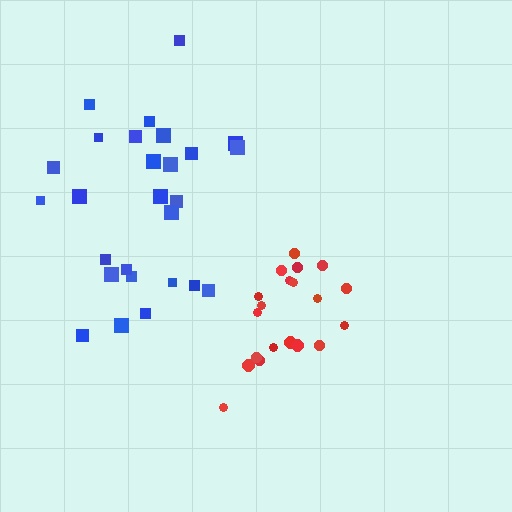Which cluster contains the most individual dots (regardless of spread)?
Blue (27).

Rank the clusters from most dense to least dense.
red, blue.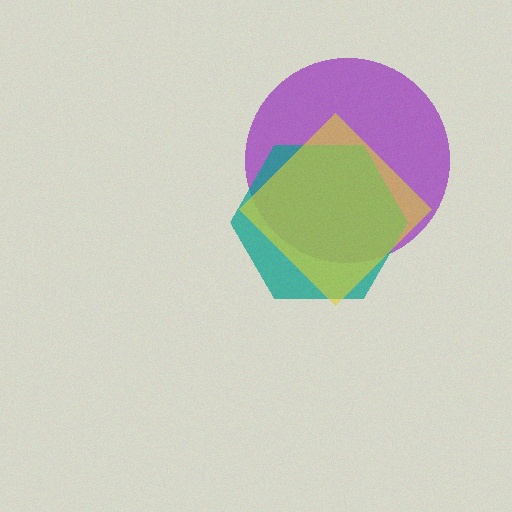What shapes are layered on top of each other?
The layered shapes are: a purple circle, a teal hexagon, a yellow diamond.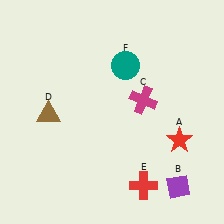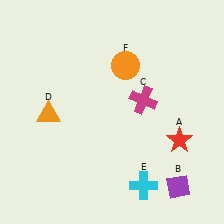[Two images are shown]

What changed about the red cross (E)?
In Image 1, E is red. In Image 2, it changed to cyan.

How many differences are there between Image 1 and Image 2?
There are 3 differences between the two images.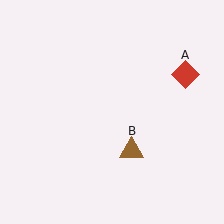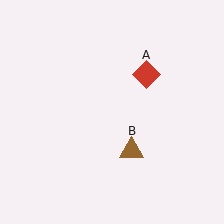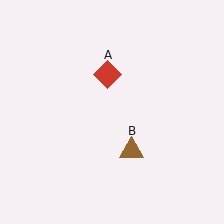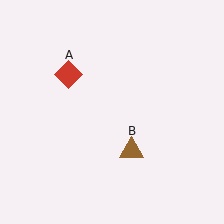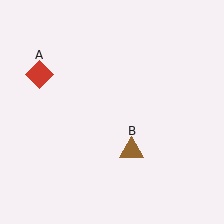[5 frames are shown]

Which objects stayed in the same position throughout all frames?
Brown triangle (object B) remained stationary.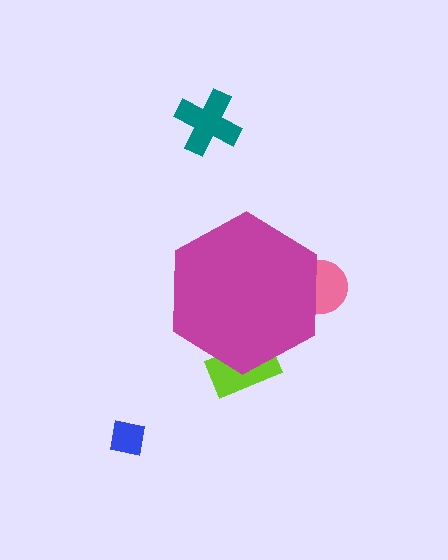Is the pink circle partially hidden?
Yes, the pink circle is partially hidden behind the magenta hexagon.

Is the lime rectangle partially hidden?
Yes, the lime rectangle is partially hidden behind the magenta hexagon.